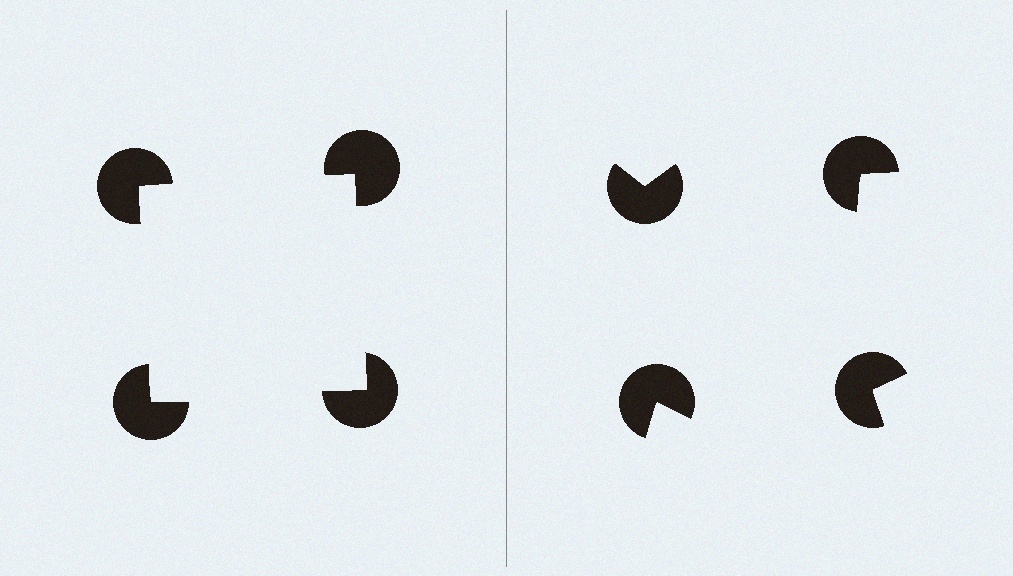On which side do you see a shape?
An illusory square appears on the left side. On the right side the wedge cuts are rotated, so no coherent shape forms.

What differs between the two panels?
The pac-man discs are positioned identically on both sides; only the wedge orientations differ. On the left they align to a square; on the right they are misaligned.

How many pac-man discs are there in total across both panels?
8 — 4 on each side.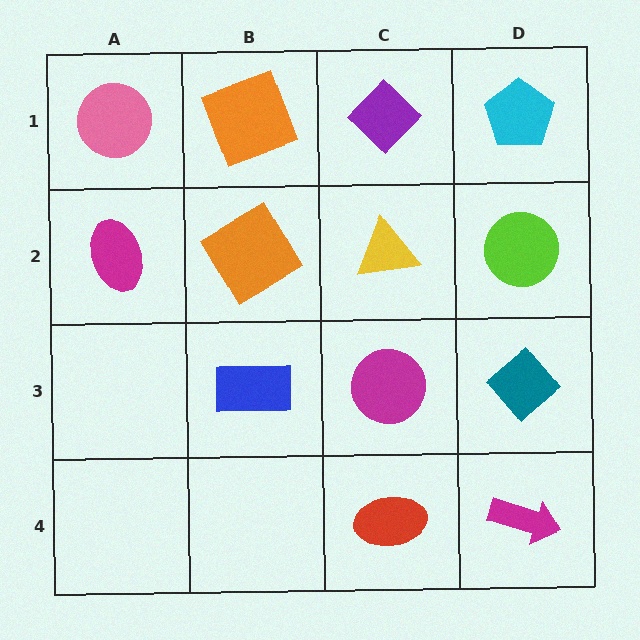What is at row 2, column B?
An orange diamond.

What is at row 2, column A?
A magenta ellipse.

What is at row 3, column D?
A teal diamond.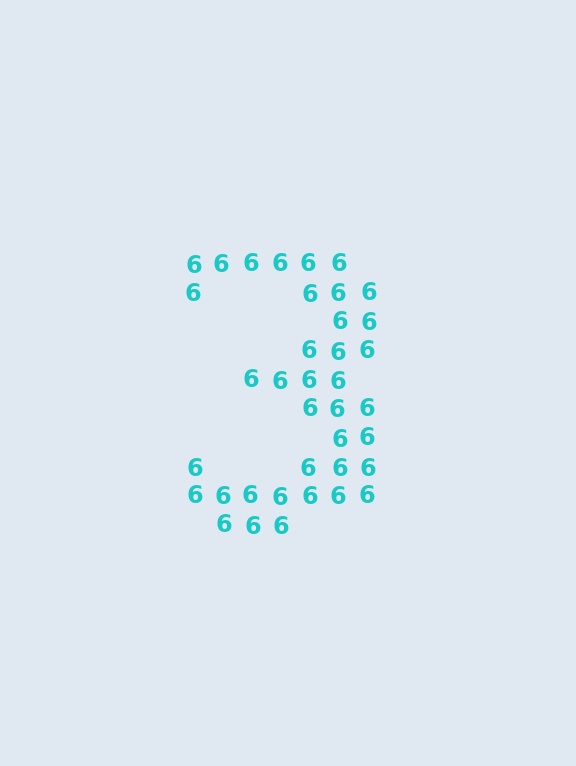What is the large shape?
The large shape is the digit 3.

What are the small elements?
The small elements are digit 6's.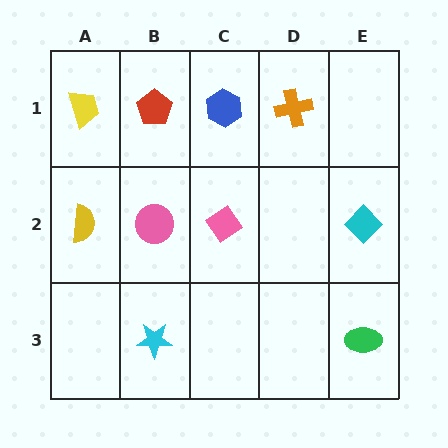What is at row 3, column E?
A green ellipse.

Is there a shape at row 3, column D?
No, that cell is empty.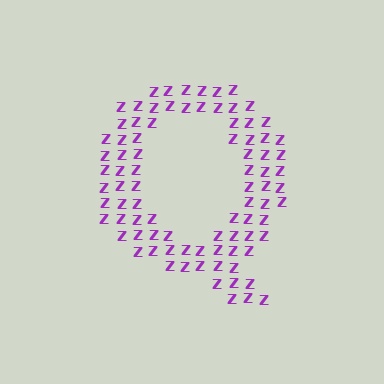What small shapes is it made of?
It is made of small letter Z's.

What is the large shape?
The large shape is the letter Q.